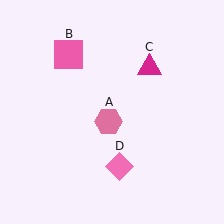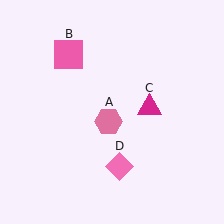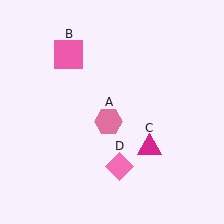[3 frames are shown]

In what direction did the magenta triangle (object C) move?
The magenta triangle (object C) moved down.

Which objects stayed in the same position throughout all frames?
Pink hexagon (object A) and pink square (object B) and pink diamond (object D) remained stationary.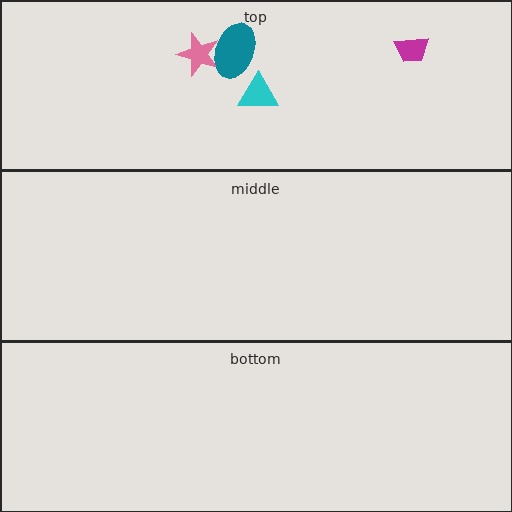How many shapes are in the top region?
4.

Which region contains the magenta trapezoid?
The top region.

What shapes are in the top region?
The pink star, the cyan triangle, the magenta trapezoid, the teal ellipse.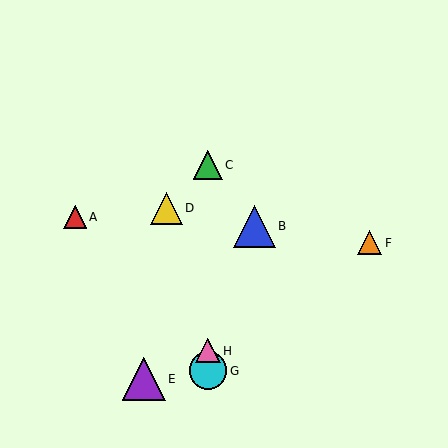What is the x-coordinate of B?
Object B is at x≈254.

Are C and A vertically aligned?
No, C is at x≈208 and A is at x≈75.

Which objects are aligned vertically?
Objects C, G, H are aligned vertically.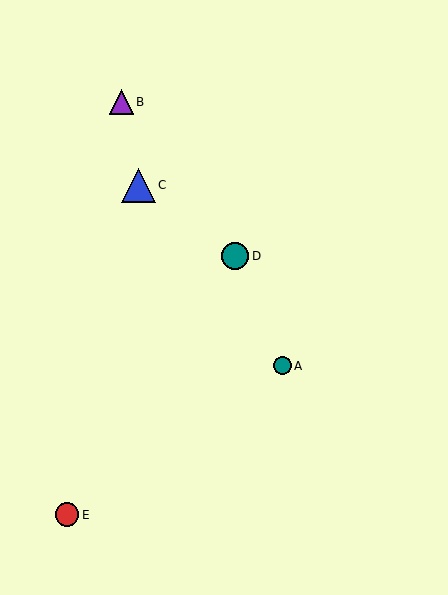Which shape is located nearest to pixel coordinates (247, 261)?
The teal circle (labeled D) at (235, 256) is nearest to that location.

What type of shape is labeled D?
Shape D is a teal circle.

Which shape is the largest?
The blue triangle (labeled C) is the largest.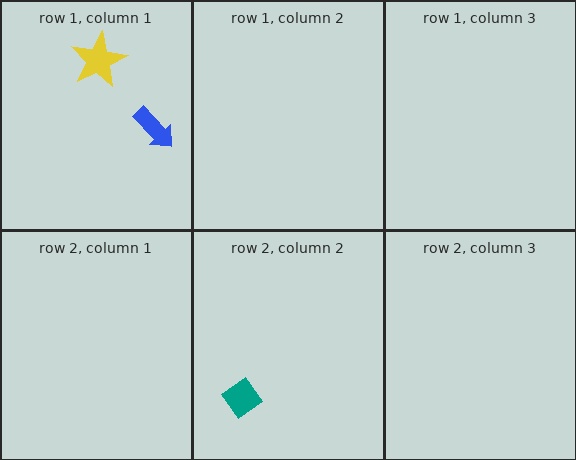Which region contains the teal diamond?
The row 2, column 2 region.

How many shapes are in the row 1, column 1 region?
2.